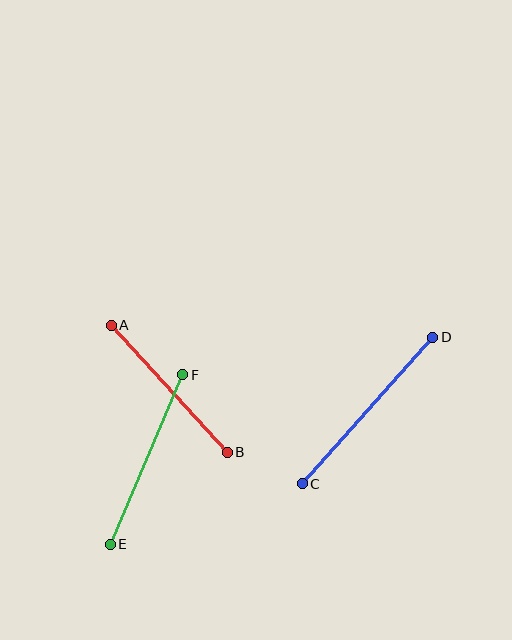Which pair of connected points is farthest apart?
Points C and D are farthest apart.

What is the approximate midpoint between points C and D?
The midpoint is at approximately (367, 410) pixels.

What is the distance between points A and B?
The distance is approximately 172 pixels.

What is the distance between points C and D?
The distance is approximately 196 pixels.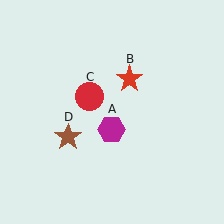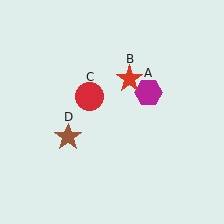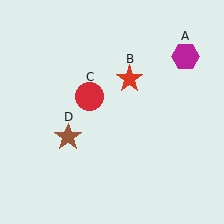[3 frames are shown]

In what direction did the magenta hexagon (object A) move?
The magenta hexagon (object A) moved up and to the right.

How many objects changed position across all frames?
1 object changed position: magenta hexagon (object A).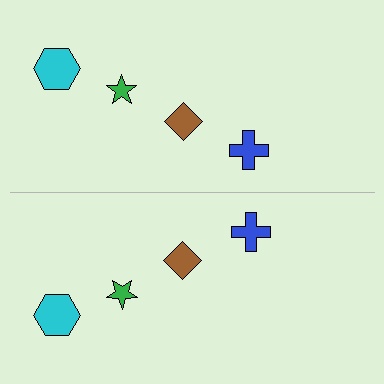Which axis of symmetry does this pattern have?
The pattern has a horizontal axis of symmetry running through the center of the image.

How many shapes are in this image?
There are 8 shapes in this image.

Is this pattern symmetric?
Yes, this pattern has bilateral (reflection) symmetry.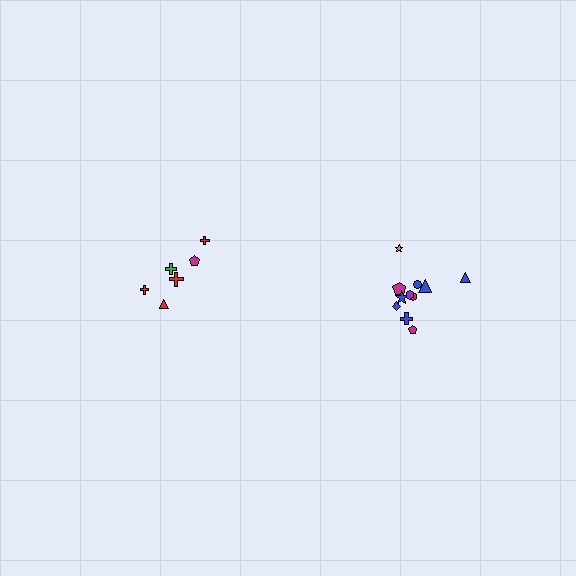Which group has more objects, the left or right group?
The right group.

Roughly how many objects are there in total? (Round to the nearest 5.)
Roughly 20 objects in total.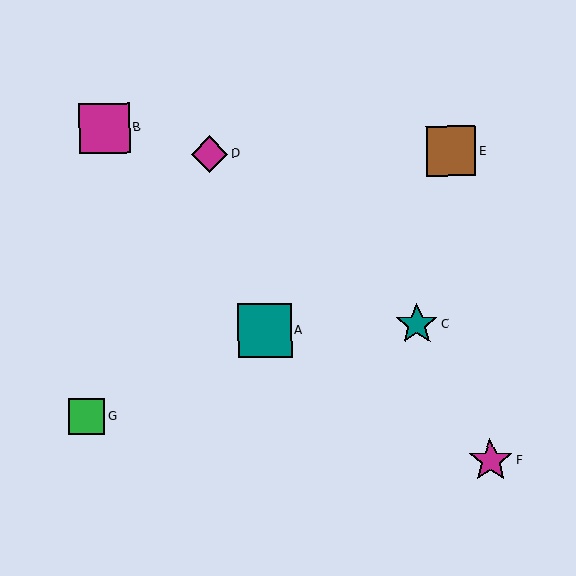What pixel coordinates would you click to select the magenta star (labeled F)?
Click at (491, 460) to select the magenta star F.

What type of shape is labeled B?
Shape B is a magenta square.